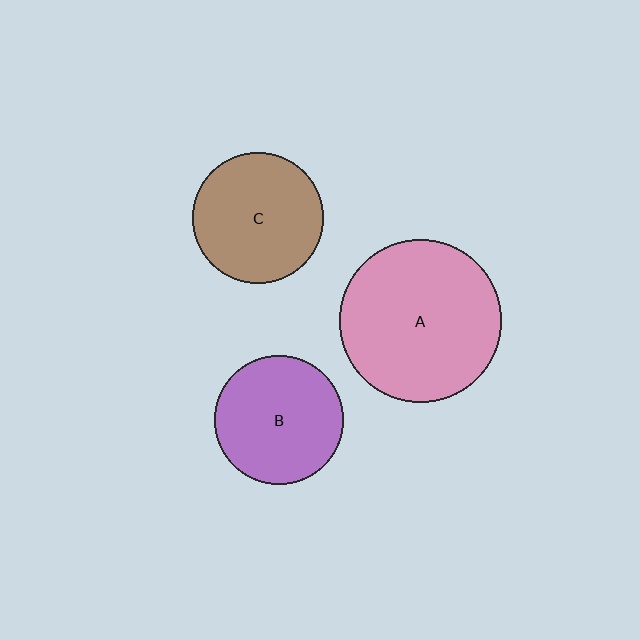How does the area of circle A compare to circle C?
Approximately 1.5 times.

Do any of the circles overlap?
No, none of the circles overlap.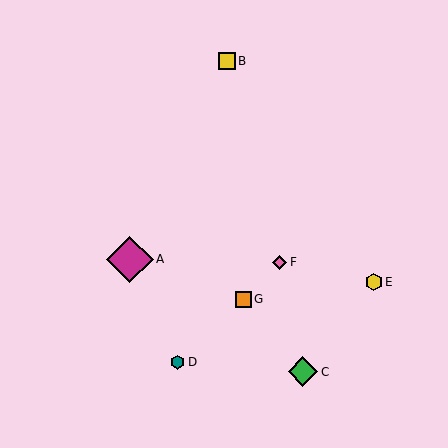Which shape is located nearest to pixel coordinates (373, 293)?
The yellow hexagon (labeled E) at (374, 282) is nearest to that location.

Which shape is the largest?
The magenta diamond (labeled A) is the largest.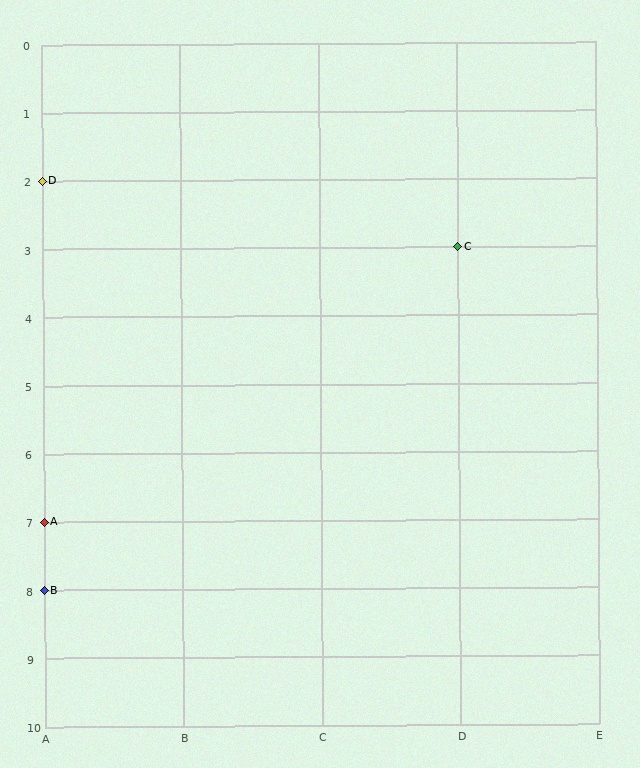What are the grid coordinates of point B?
Point B is at grid coordinates (A, 8).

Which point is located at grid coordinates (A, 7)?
Point A is at (A, 7).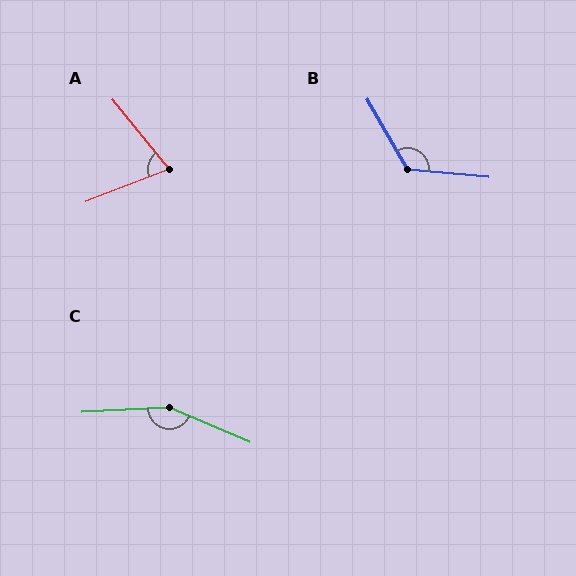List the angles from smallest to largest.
A (72°), B (125°), C (154°).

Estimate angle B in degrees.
Approximately 125 degrees.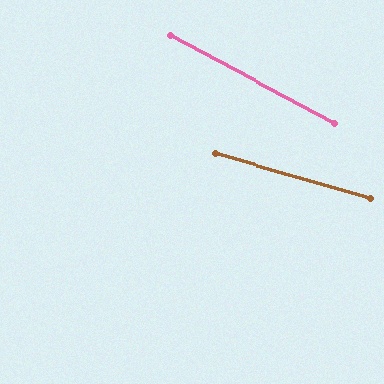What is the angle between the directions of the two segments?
Approximately 12 degrees.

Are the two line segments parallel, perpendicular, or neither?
Neither parallel nor perpendicular — they differ by about 12°.